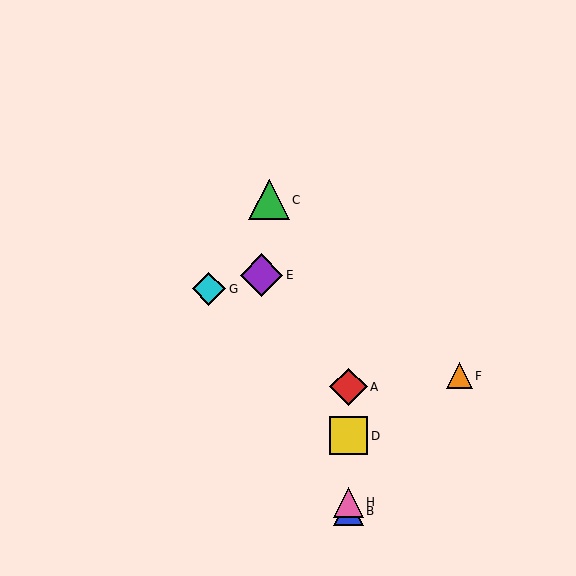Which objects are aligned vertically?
Objects A, B, D, H are aligned vertically.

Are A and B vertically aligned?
Yes, both are at x≈349.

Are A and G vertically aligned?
No, A is at x≈349 and G is at x≈209.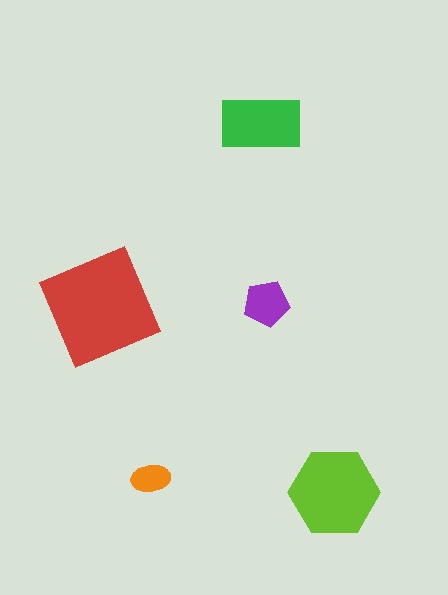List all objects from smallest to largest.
The orange ellipse, the purple pentagon, the green rectangle, the lime hexagon, the red square.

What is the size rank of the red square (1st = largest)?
1st.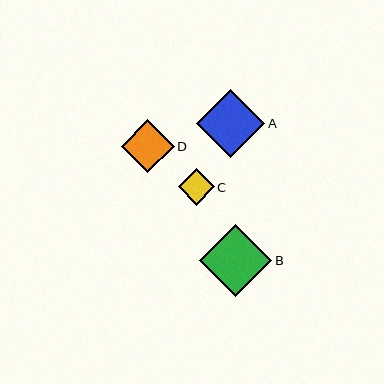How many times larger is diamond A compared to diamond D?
Diamond A is approximately 1.3 times the size of diamond D.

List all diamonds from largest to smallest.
From largest to smallest: B, A, D, C.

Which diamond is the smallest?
Diamond C is the smallest with a size of approximately 36 pixels.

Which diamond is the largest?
Diamond B is the largest with a size of approximately 72 pixels.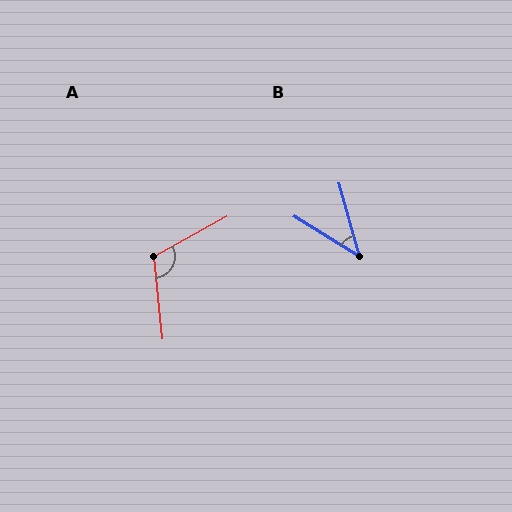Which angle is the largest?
A, at approximately 113 degrees.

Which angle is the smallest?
B, at approximately 43 degrees.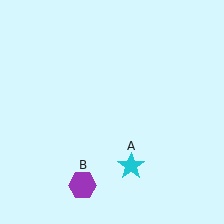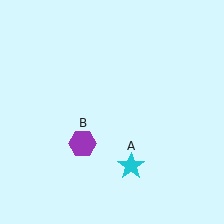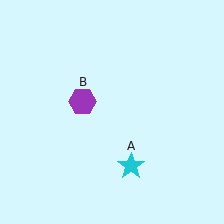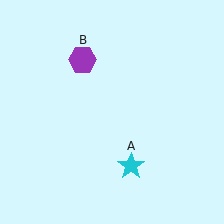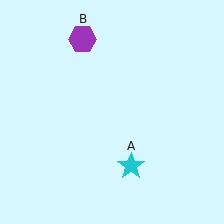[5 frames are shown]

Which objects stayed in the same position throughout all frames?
Cyan star (object A) remained stationary.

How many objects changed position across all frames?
1 object changed position: purple hexagon (object B).